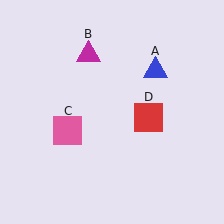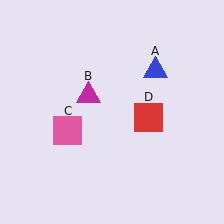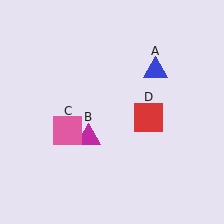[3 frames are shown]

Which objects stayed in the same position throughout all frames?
Blue triangle (object A) and pink square (object C) and red square (object D) remained stationary.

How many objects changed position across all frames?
1 object changed position: magenta triangle (object B).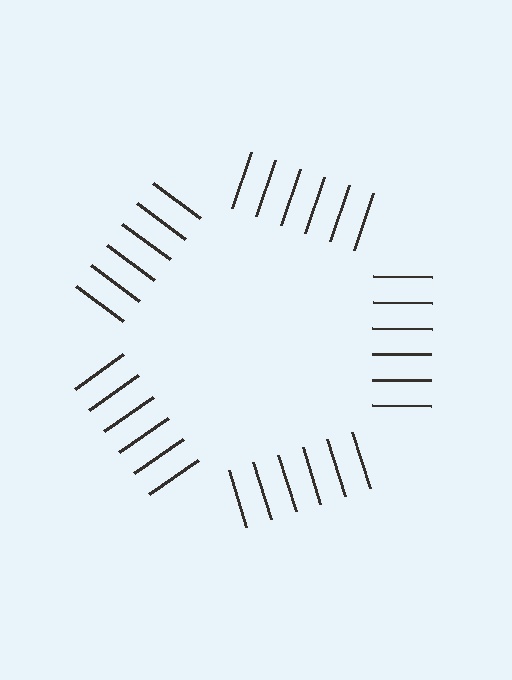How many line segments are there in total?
30 — 6 along each of the 5 edges.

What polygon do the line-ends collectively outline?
An illusory pentagon — the line segments terminate on its edges but no continuous stroke is drawn.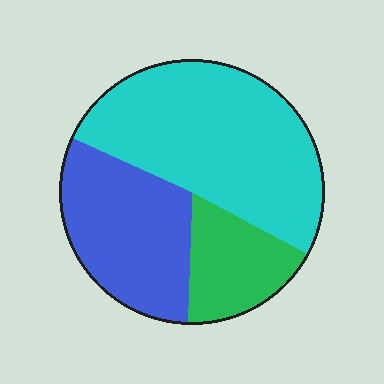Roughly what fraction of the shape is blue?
Blue takes up about one third (1/3) of the shape.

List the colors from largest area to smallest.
From largest to smallest: cyan, blue, green.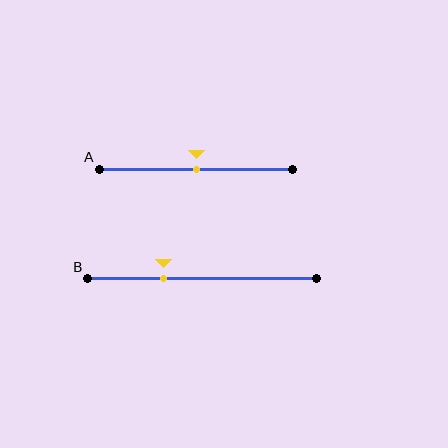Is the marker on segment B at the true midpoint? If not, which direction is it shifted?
No, the marker on segment B is shifted to the left by about 17% of the segment length.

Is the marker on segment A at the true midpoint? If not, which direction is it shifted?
Yes, the marker on segment A is at the true midpoint.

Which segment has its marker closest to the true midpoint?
Segment A has its marker closest to the true midpoint.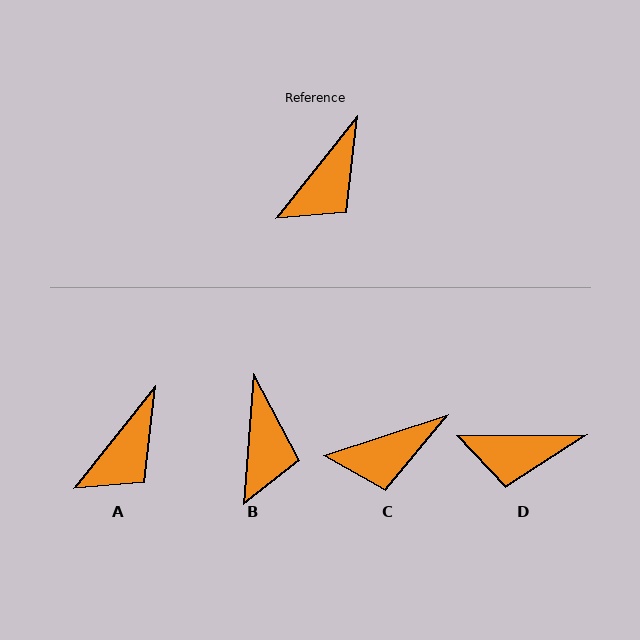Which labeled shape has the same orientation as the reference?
A.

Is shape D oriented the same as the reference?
No, it is off by about 51 degrees.